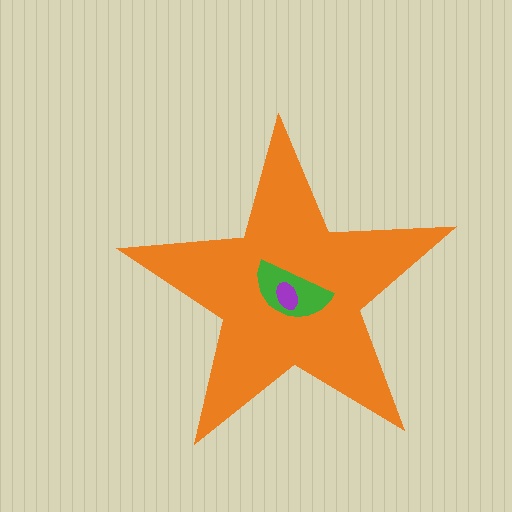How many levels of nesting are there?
3.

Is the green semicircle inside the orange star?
Yes.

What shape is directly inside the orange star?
The green semicircle.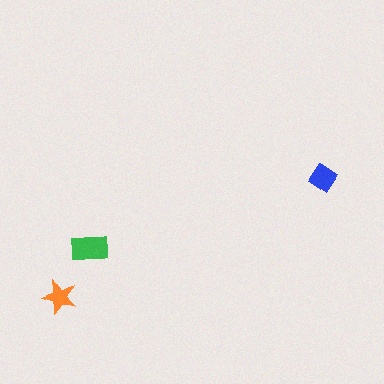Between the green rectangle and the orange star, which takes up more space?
The green rectangle.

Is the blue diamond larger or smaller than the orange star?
Larger.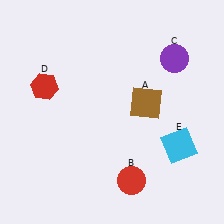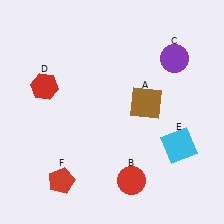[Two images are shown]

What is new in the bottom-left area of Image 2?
A red pentagon (F) was added in the bottom-left area of Image 2.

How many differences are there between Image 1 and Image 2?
There is 1 difference between the two images.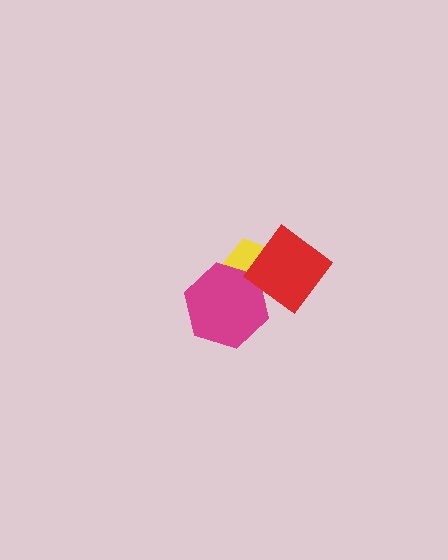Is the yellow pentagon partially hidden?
Yes, it is partially covered by another shape.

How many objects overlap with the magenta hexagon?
2 objects overlap with the magenta hexagon.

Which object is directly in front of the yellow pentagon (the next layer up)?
The magenta hexagon is directly in front of the yellow pentagon.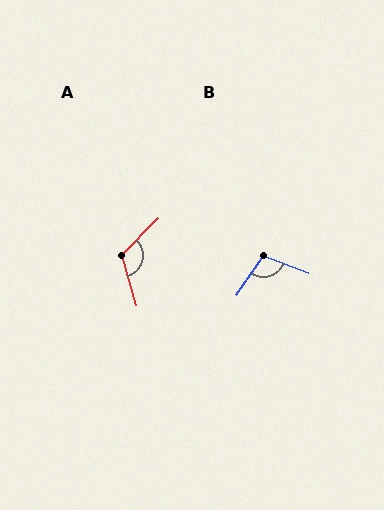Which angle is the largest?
A, at approximately 119 degrees.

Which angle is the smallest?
B, at approximately 104 degrees.